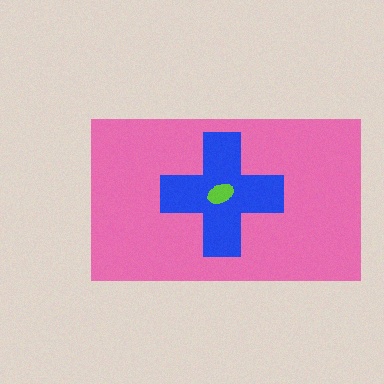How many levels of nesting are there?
3.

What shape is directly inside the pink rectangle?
The blue cross.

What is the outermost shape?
The pink rectangle.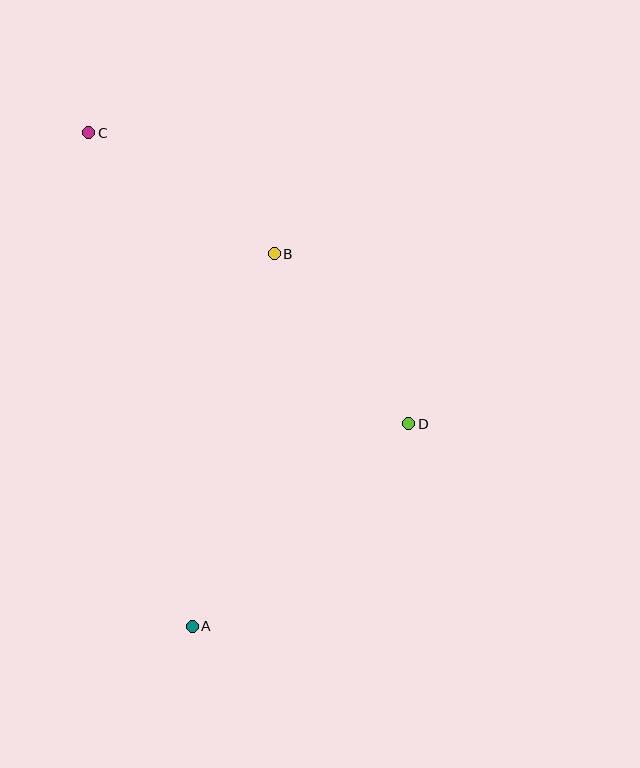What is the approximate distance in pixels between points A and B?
The distance between A and B is approximately 381 pixels.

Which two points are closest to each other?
Points B and D are closest to each other.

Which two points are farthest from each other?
Points A and C are farthest from each other.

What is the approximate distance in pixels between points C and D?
The distance between C and D is approximately 433 pixels.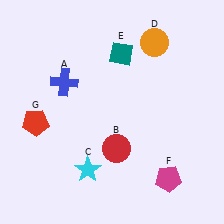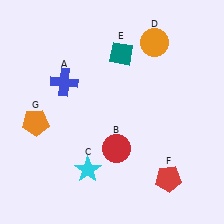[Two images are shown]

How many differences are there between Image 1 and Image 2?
There are 2 differences between the two images.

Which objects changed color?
F changed from magenta to red. G changed from red to orange.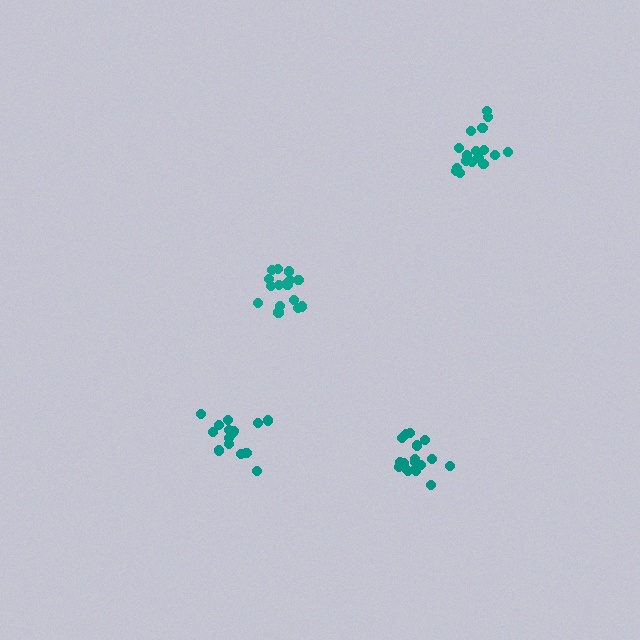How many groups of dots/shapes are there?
There are 4 groups.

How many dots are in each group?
Group 1: 17 dots, Group 2: 15 dots, Group 3: 19 dots, Group 4: 16 dots (67 total).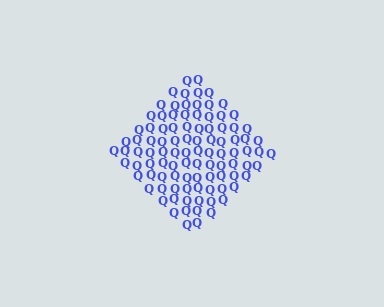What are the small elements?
The small elements are letter Q's.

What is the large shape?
The large shape is a diamond.